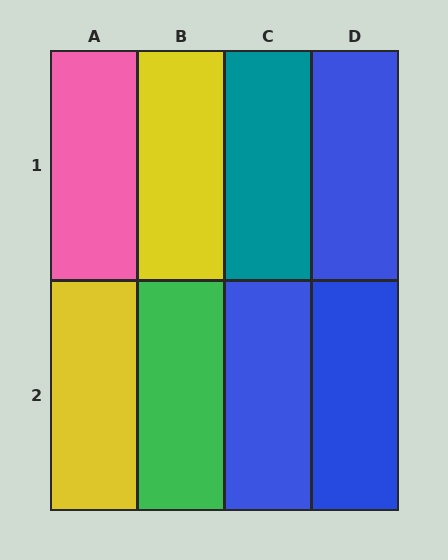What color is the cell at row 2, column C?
Blue.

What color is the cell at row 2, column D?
Blue.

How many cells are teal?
1 cell is teal.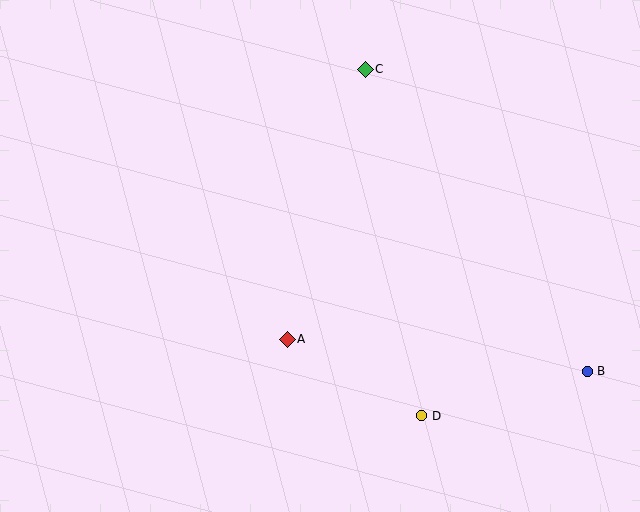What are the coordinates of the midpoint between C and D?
The midpoint between C and D is at (394, 242).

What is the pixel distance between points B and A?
The distance between B and A is 302 pixels.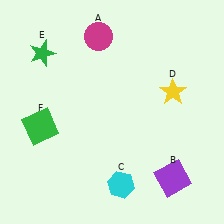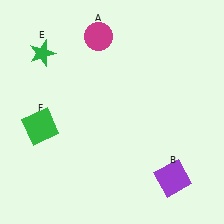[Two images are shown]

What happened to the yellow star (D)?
The yellow star (D) was removed in Image 2. It was in the top-right area of Image 1.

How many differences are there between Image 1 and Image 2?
There are 2 differences between the two images.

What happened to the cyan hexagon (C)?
The cyan hexagon (C) was removed in Image 2. It was in the bottom-right area of Image 1.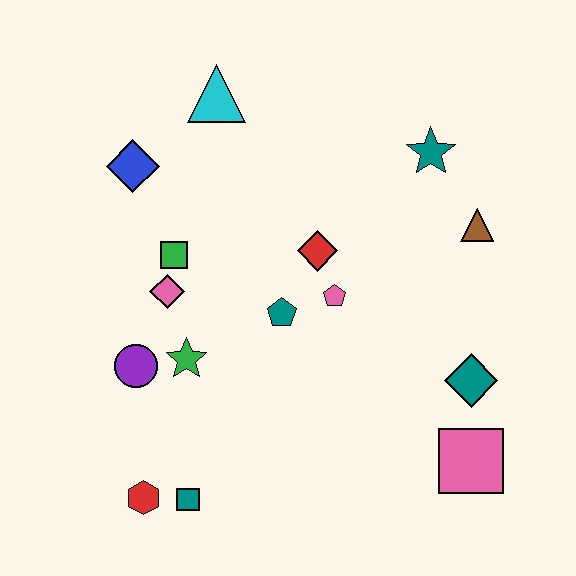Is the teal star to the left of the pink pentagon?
No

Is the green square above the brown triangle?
No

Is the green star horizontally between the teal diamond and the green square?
Yes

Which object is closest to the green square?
The pink diamond is closest to the green square.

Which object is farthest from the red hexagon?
The teal star is farthest from the red hexagon.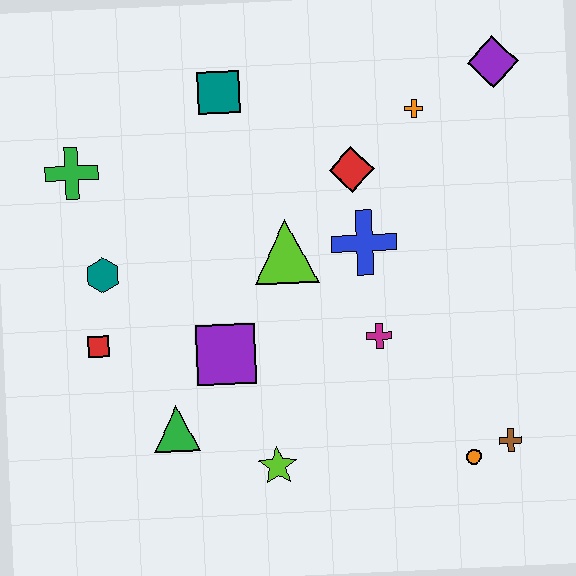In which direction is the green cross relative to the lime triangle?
The green cross is to the left of the lime triangle.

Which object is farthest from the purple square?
The purple diamond is farthest from the purple square.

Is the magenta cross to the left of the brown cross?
Yes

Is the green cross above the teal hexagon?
Yes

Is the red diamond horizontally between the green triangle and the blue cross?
Yes